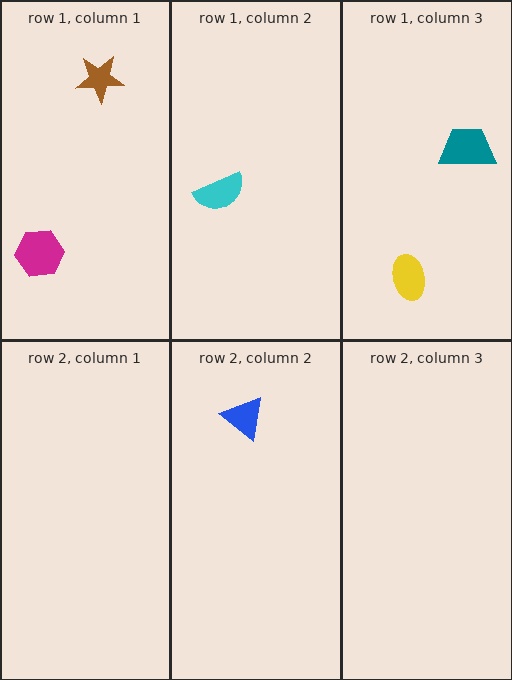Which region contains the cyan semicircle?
The row 1, column 2 region.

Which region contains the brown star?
The row 1, column 1 region.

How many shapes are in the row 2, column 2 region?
1.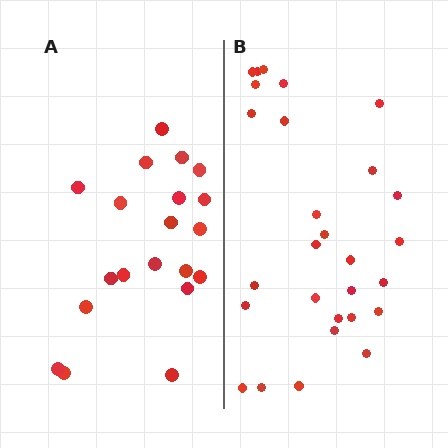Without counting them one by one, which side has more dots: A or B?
Region B (the right region) has more dots.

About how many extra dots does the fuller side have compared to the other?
Region B has roughly 8 or so more dots than region A.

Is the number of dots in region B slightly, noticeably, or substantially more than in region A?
Region B has noticeably more, but not dramatically so. The ratio is roughly 1.4 to 1.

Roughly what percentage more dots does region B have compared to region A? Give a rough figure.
About 40% more.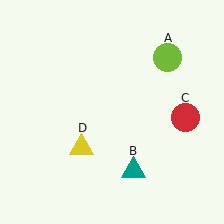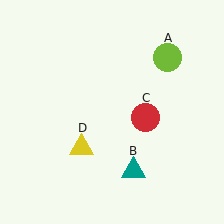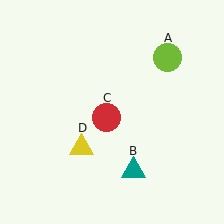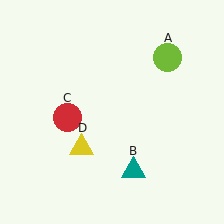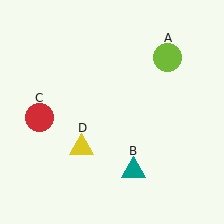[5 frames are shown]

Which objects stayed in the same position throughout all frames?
Lime circle (object A) and teal triangle (object B) and yellow triangle (object D) remained stationary.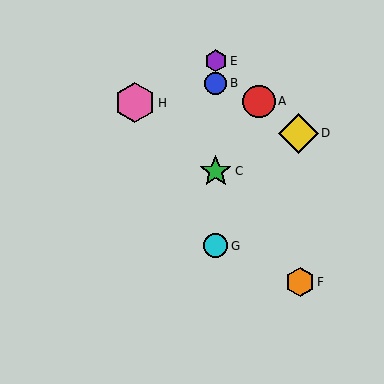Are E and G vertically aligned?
Yes, both are at x≈216.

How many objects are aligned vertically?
4 objects (B, C, E, G) are aligned vertically.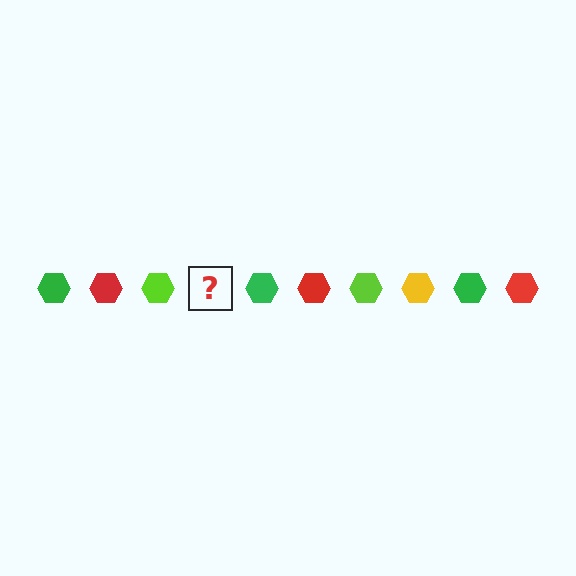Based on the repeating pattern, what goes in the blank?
The blank should be a yellow hexagon.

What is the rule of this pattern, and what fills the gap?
The rule is that the pattern cycles through green, red, lime, yellow hexagons. The gap should be filled with a yellow hexagon.